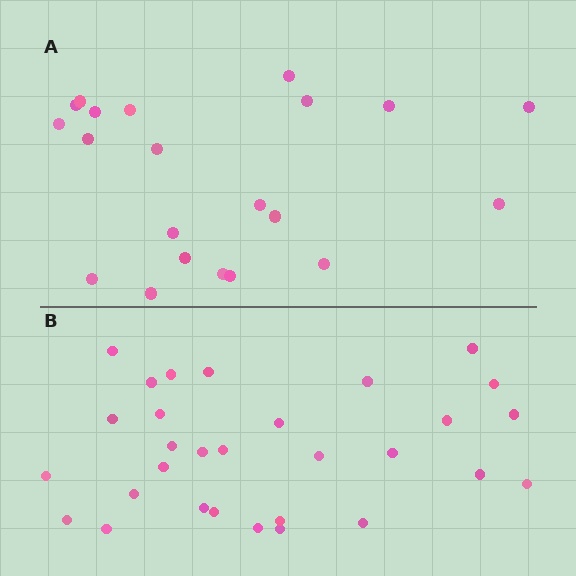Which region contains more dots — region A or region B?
Region B (the bottom region) has more dots.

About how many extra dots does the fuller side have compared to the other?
Region B has roughly 8 or so more dots than region A.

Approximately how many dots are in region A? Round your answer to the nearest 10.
About 20 dots. (The exact count is 21, which rounds to 20.)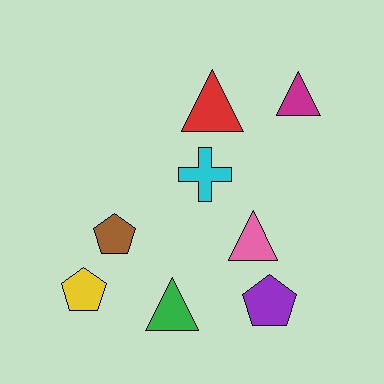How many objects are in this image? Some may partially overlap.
There are 8 objects.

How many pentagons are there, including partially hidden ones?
There are 3 pentagons.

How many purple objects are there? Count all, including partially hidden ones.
There is 1 purple object.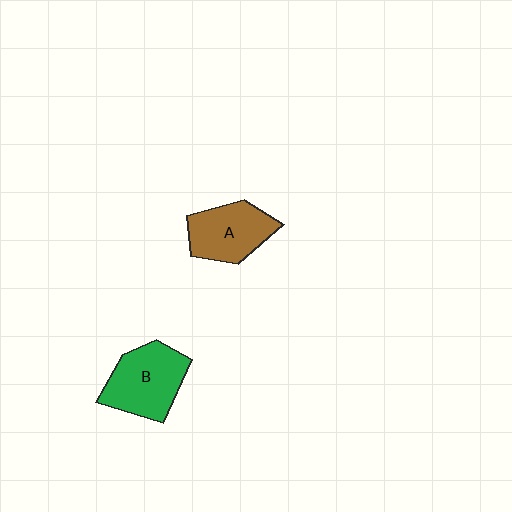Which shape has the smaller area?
Shape A (brown).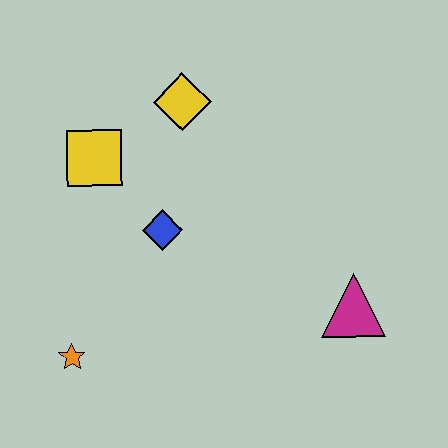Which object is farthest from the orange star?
The magenta triangle is farthest from the orange star.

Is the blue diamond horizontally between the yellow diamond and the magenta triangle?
No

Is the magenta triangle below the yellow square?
Yes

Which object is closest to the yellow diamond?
The yellow square is closest to the yellow diamond.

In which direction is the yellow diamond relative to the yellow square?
The yellow diamond is to the right of the yellow square.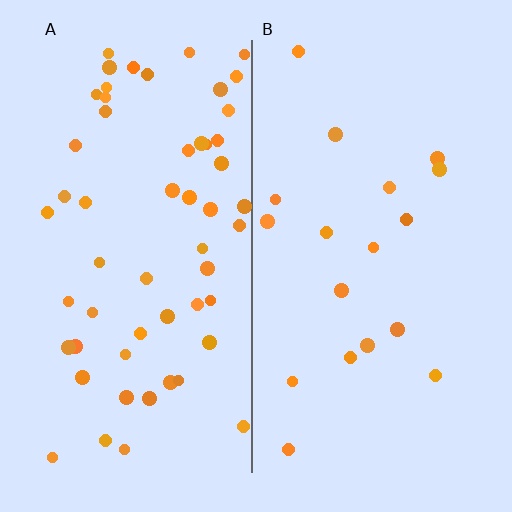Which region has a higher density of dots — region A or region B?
A (the left).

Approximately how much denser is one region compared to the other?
Approximately 3.1× — region A over region B.